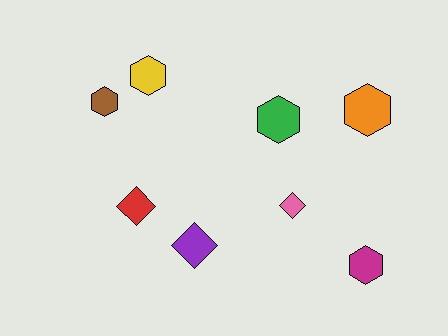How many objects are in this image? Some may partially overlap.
There are 8 objects.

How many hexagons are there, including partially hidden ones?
There are 5 hexagons.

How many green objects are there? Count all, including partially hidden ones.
There is 1 green object.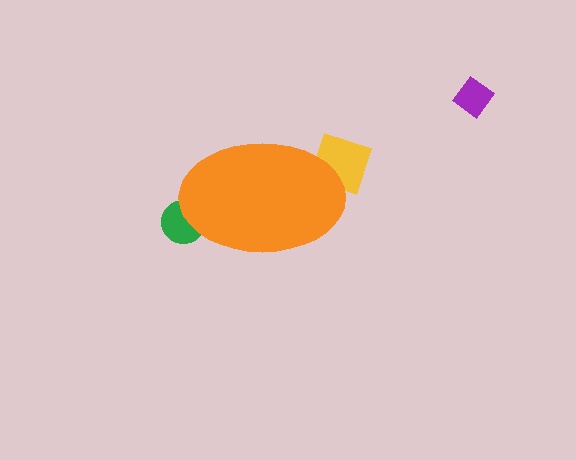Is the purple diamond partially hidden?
No, the purple diamond is fully visible.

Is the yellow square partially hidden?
Yes, the yellow square is partially hidden behind the orange ellipse.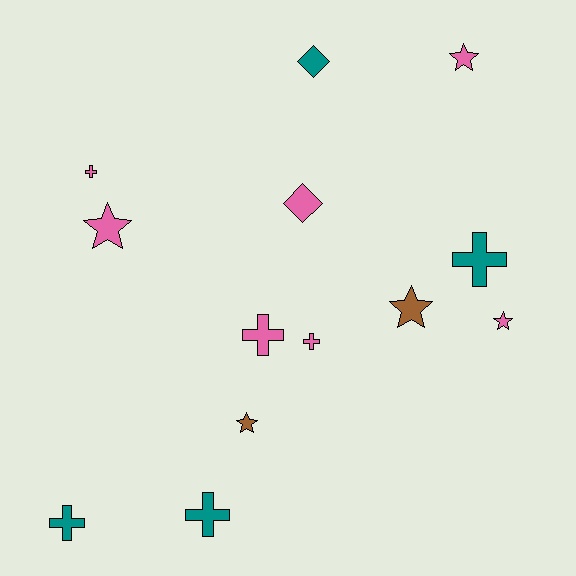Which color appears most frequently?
Pink, with 7 objects.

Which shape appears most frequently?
Cross, with 6 objects.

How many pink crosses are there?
There are 3 pink crosses.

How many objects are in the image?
There are 13 objects.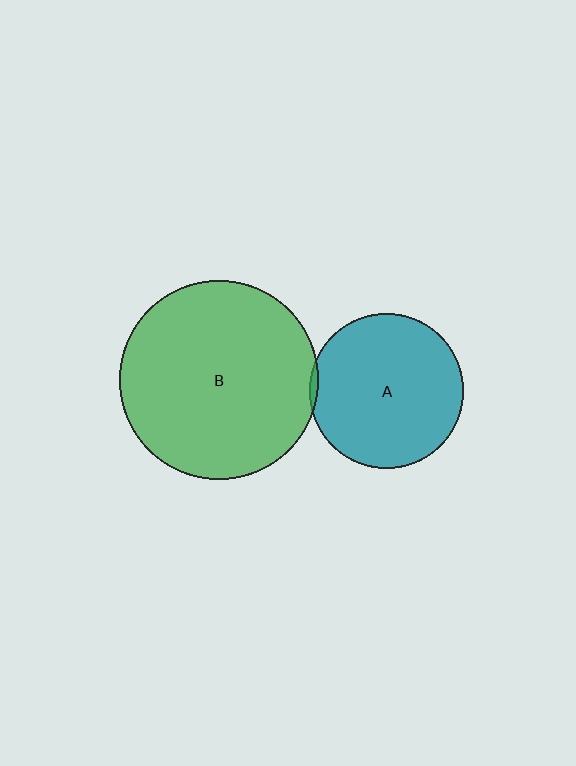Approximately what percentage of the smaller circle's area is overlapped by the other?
Approximately 5%.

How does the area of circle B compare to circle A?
Approximately 1.6 times.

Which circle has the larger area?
Circle B (green).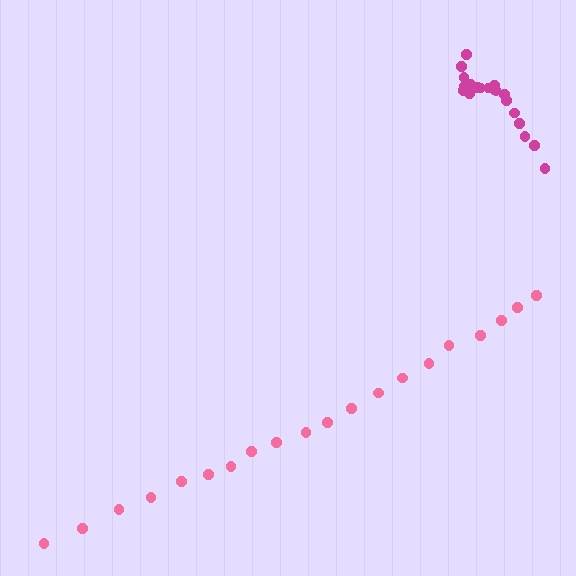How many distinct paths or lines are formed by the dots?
There are 2 distinct paths.